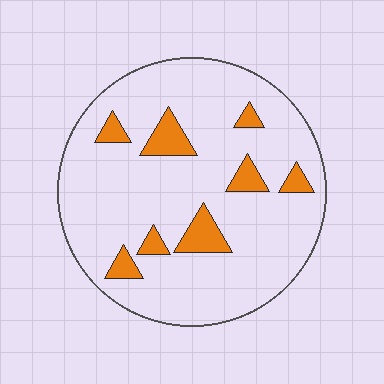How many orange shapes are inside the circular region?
8.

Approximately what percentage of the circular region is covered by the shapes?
Approximately 10%.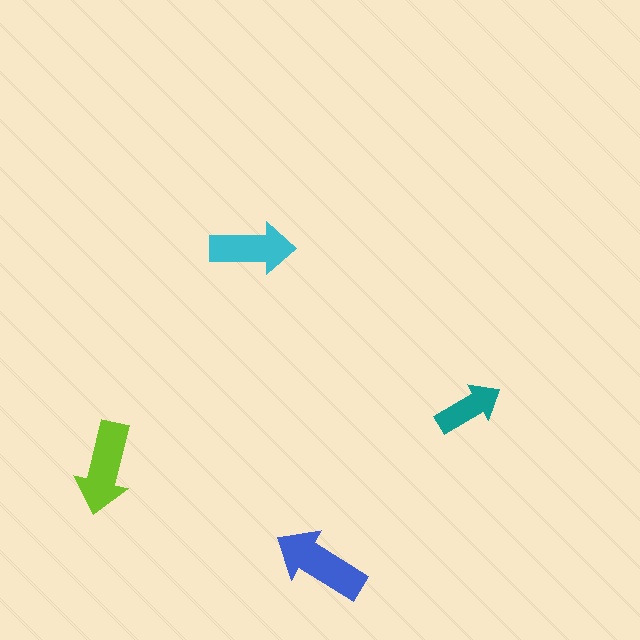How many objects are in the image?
There are 4 objects in the image.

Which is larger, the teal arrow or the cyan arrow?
The cyan one.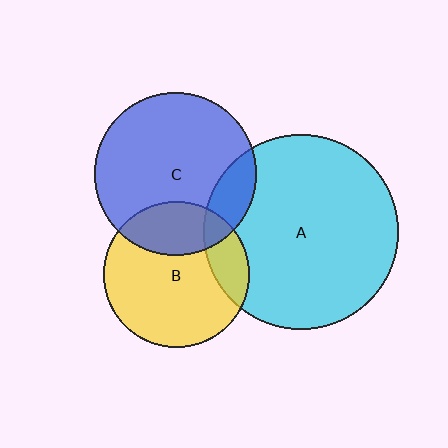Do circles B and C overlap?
Yes.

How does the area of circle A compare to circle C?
Approximately 1.4 times.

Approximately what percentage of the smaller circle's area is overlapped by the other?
Approximately 25%.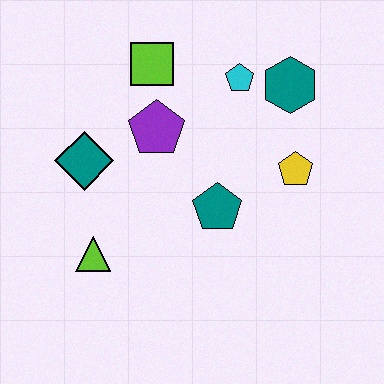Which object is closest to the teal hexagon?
The cyan pentagon is closest to the teal hexagon.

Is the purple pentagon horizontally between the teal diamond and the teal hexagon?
Yes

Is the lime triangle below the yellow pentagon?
Yes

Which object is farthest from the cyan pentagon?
The lime triangle is farthest from the cyan pentagon.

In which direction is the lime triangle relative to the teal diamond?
The lime triangle is below the teal diamond.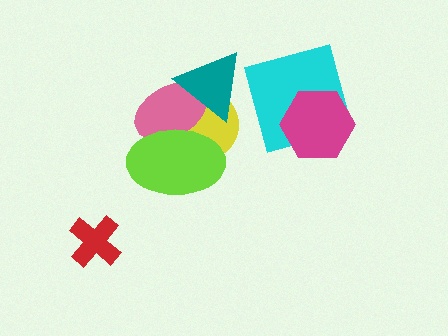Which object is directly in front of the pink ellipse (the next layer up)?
The lime ellipse is directly in front of the pink ellipse.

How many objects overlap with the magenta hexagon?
1 object overlaps with the magenta hexagon.